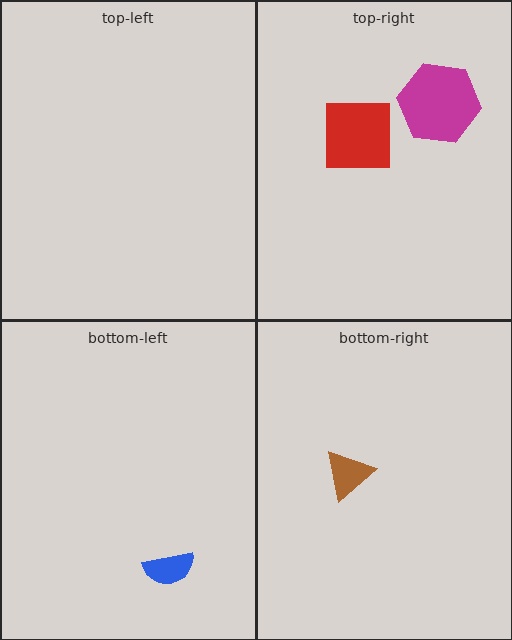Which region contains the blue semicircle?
The bottom-left region.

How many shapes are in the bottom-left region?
1.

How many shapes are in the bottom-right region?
1.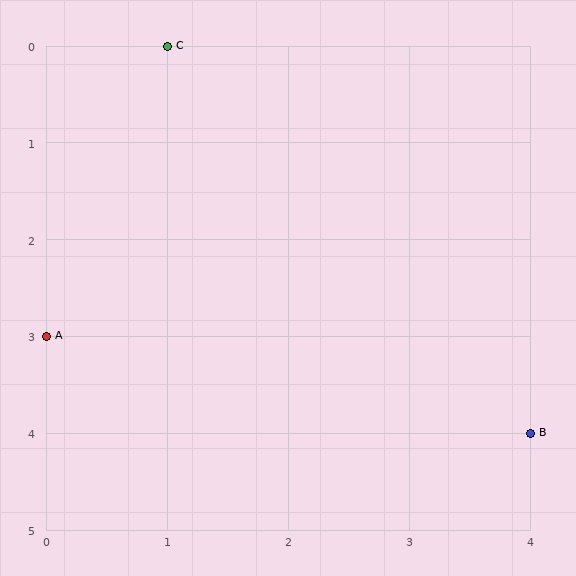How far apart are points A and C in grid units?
Points A and C are 1 column and 3 rows apart (about 3.2 grid units diagonally).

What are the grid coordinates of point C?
Point C is at grid coordinates (1, 0).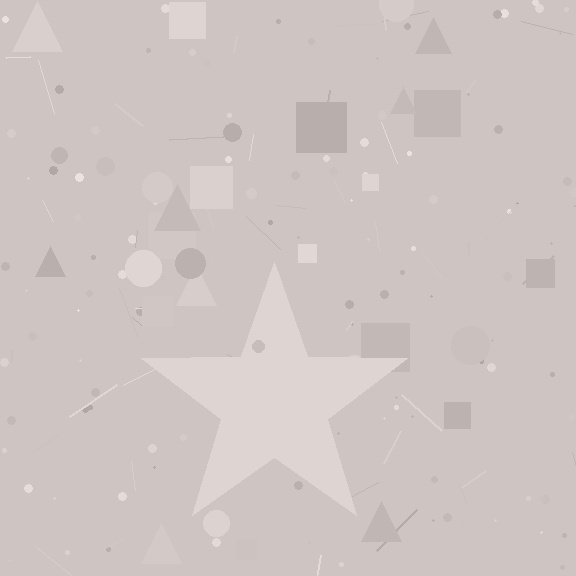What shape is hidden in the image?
A star is hidden in the image.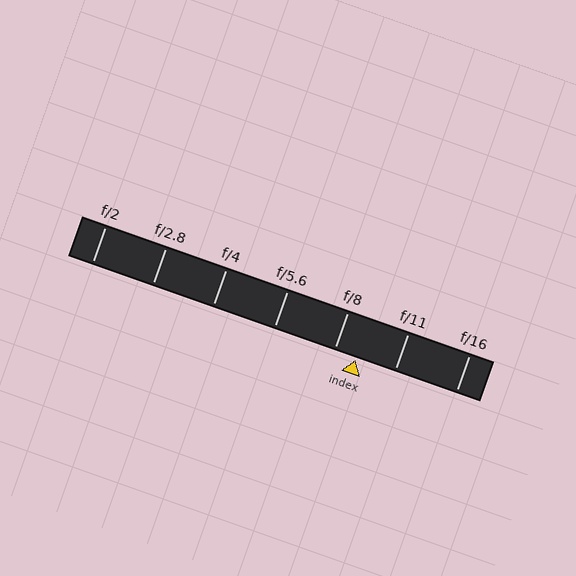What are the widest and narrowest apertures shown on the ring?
The widest aperture shown is f/2 and the narrowest is f/16.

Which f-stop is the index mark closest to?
The index mark is closest to f/8.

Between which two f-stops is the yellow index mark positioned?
The index mark is between f/8 and f/11.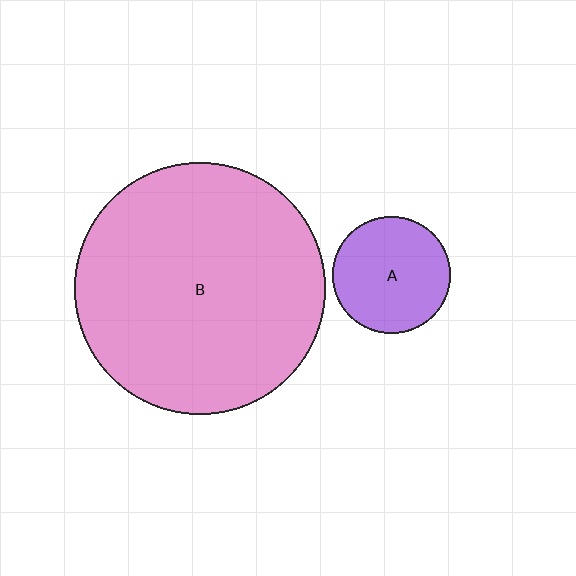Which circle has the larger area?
Circle B (pink).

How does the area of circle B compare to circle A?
Approximately 4.5 times.